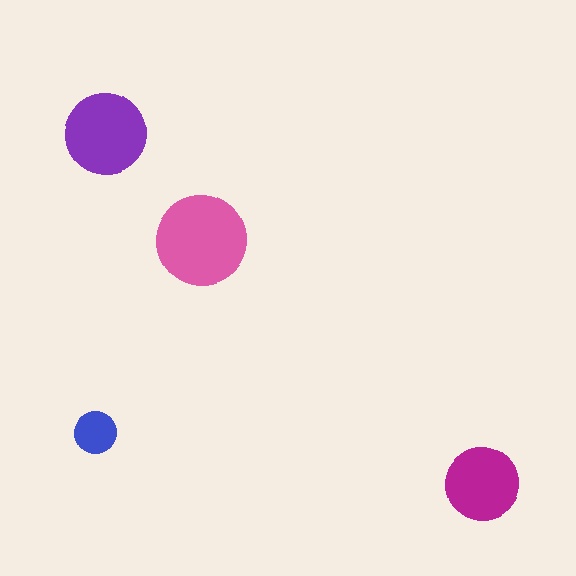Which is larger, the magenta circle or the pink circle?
The pink one.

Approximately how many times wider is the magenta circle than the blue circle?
About 2 times wider.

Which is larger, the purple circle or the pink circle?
The pink one.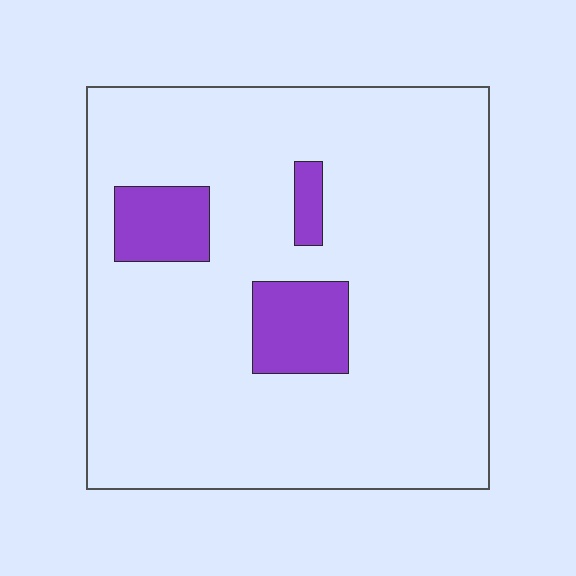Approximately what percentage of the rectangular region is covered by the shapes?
Approximately 10%.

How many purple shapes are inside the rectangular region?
3.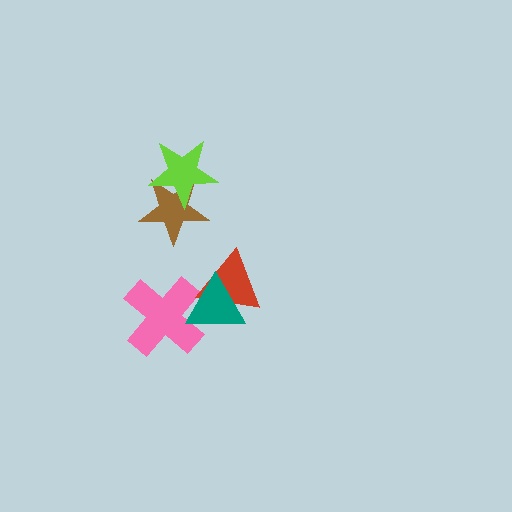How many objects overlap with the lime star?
1 object overlaps with the lime star.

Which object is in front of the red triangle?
The teal triangle is in front of the red triangle.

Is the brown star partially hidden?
Yes, it is partially covered by another shape.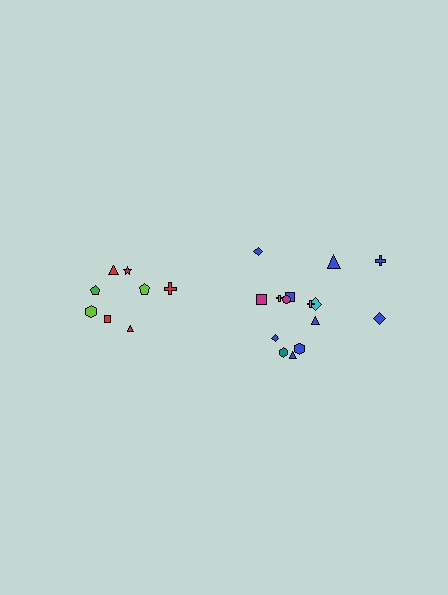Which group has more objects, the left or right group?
The right group.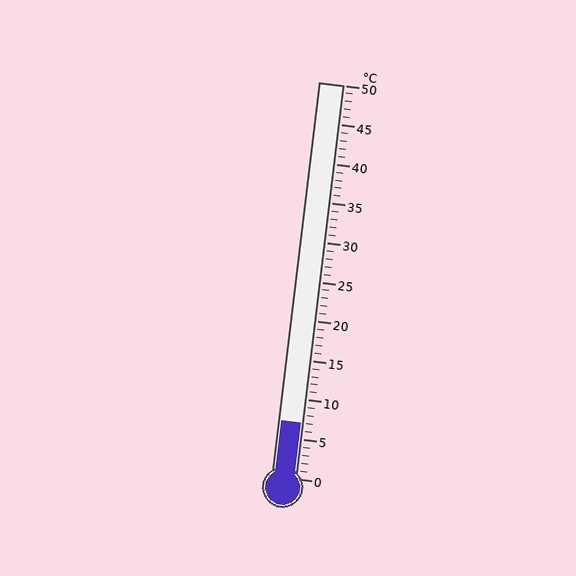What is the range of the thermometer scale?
The thermometer scale ranges from 0°C to 50°C.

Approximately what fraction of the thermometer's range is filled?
The thermometer is filled to approximately 15% of its range.